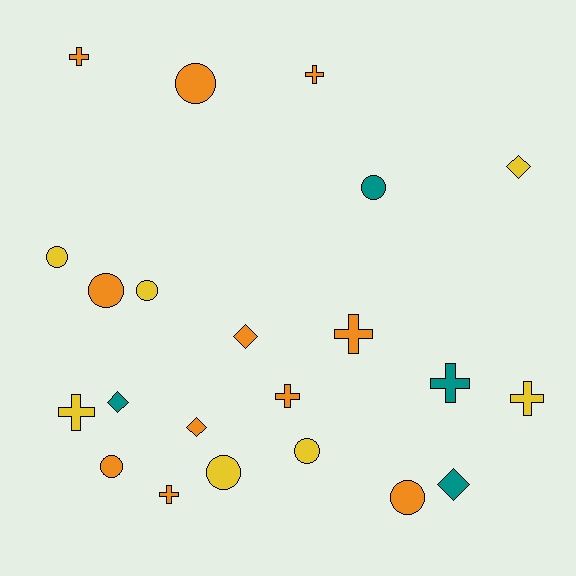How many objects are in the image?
There are 22 objects.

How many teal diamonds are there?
There are 2 teal diamonds.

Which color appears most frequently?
Orange, with 11 objects.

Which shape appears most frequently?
Circle, with 9 objects.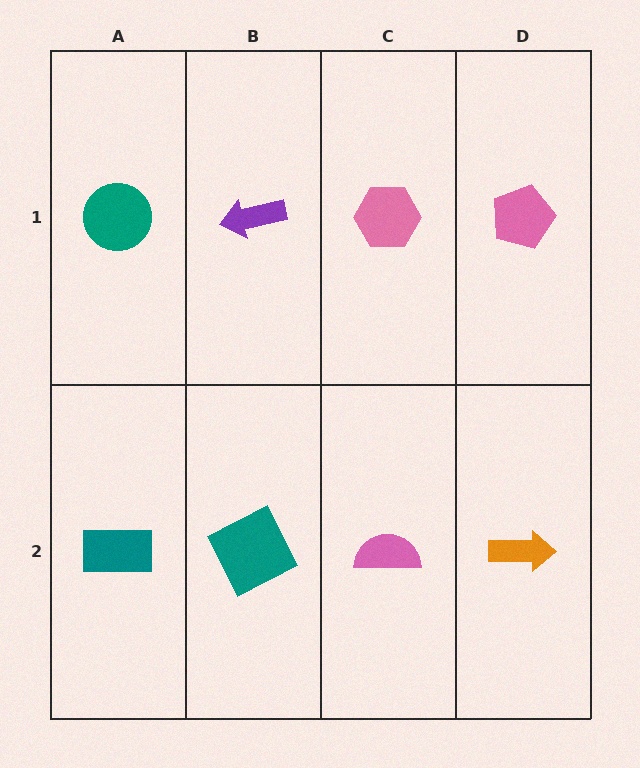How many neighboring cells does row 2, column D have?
2.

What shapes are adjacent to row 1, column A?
A teal rectangle (row 2, column A), a purple arrow (row 1, column B).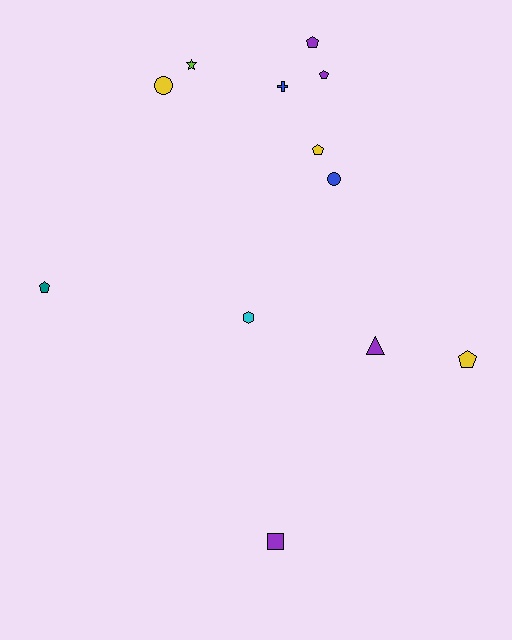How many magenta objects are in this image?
There are no magenta objects.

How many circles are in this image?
There are 2 circles.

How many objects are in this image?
There are 12 objects.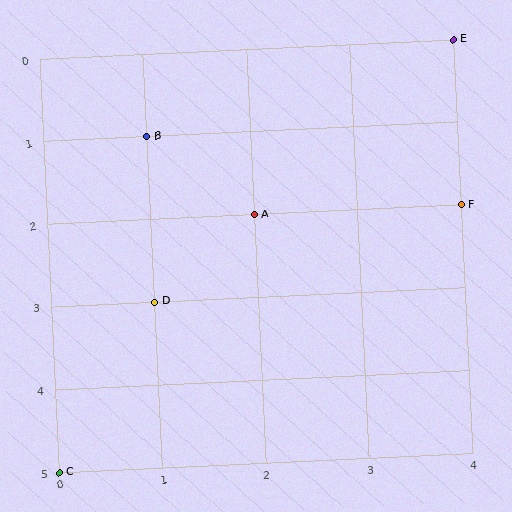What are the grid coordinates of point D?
Point D is at grid coordinates (1, 3).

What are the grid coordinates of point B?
Point B is at grid coordinates (1, 1).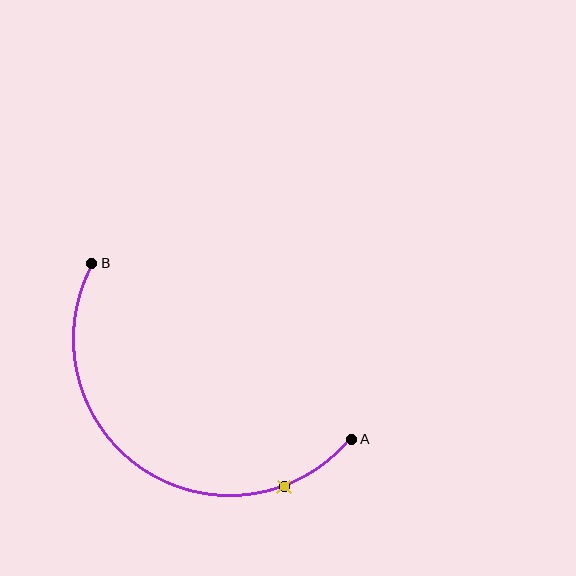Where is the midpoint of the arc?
The arc midpoint is the point on the curve farthest from the straight line joining A and B. It sits below and to the left of that line.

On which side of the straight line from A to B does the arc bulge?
The arc bulges below and to the left of the straight line connecting A and B.